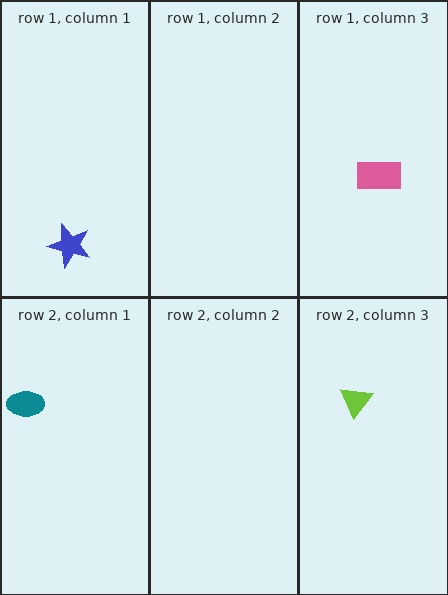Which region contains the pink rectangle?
The row 1, column 3 region.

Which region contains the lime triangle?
The row 2, column 3 region.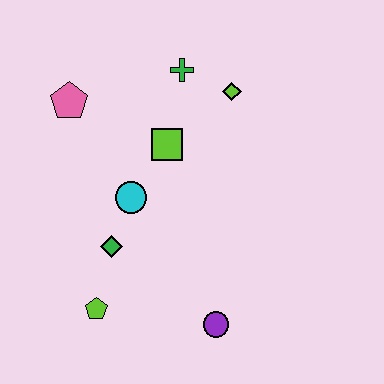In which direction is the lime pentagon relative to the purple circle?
The lime pentagon is to the left of the purple circle.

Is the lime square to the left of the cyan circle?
No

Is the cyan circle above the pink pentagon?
No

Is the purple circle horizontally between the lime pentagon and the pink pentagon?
No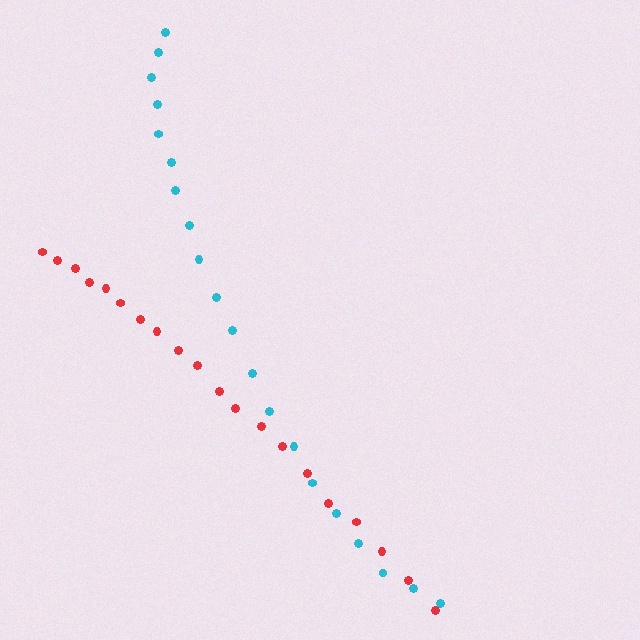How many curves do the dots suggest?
There are 2 distinct paths.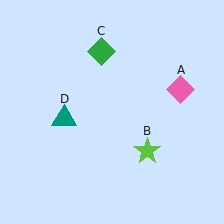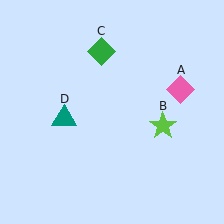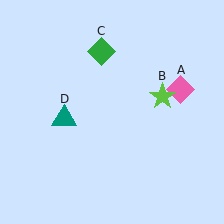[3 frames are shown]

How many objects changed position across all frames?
1 object changed position: lime star (object B).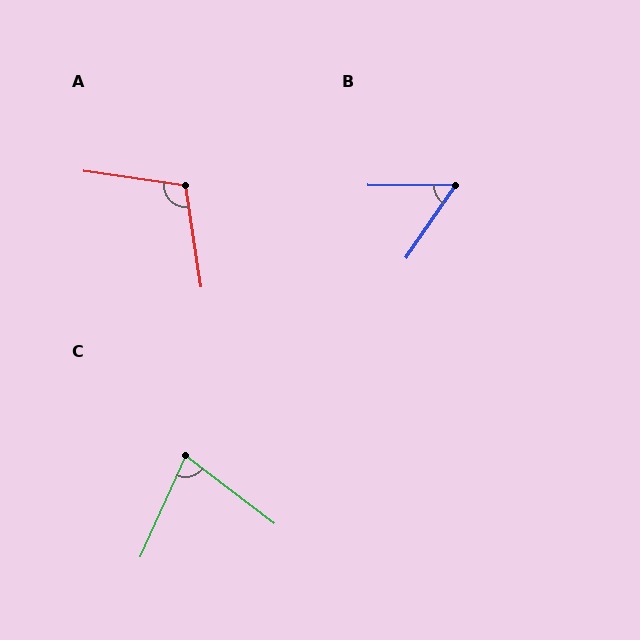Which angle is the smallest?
B, at approximately 56 degrees.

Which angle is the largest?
A, at approximately 107 degrees.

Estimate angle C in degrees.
Approximately 77 degrees.